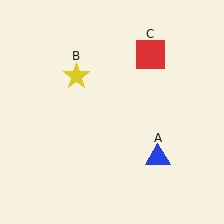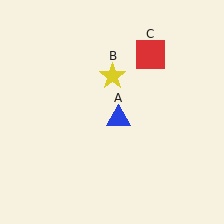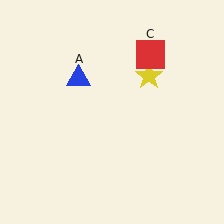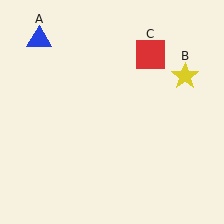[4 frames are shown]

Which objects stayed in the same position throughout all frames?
Red square (object C) remained stationary.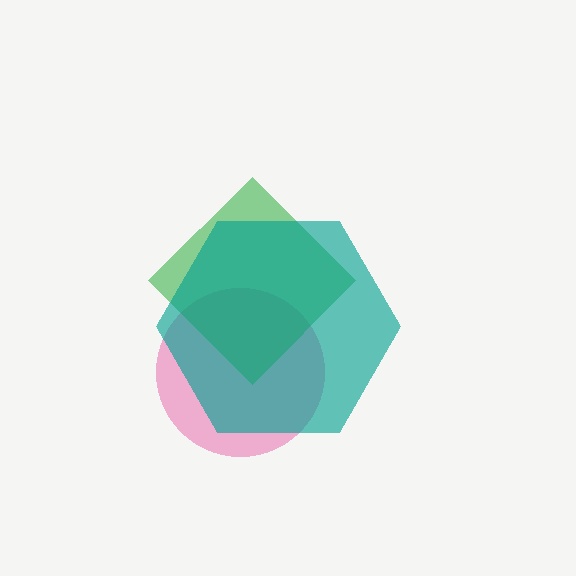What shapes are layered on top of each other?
The layered shapes are: a pink circle, a green diamond, a teal hexagon.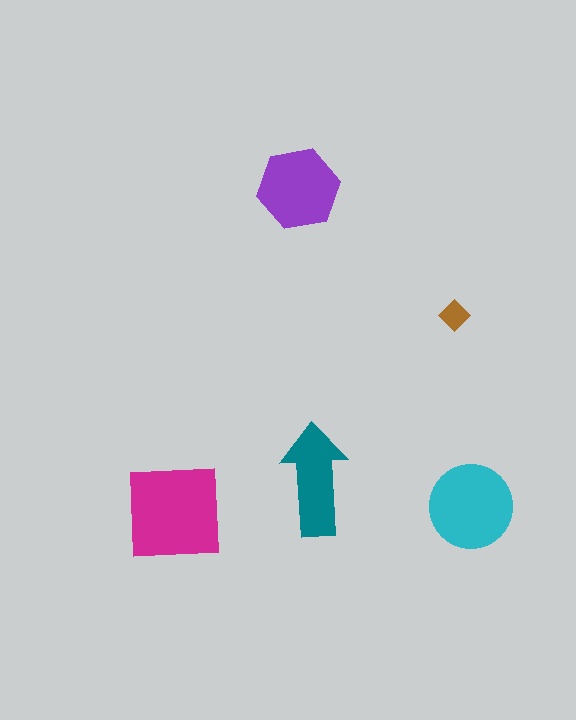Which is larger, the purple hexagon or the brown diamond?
The purple hexagon.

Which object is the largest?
The magenta square.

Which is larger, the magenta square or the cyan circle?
The magenta square.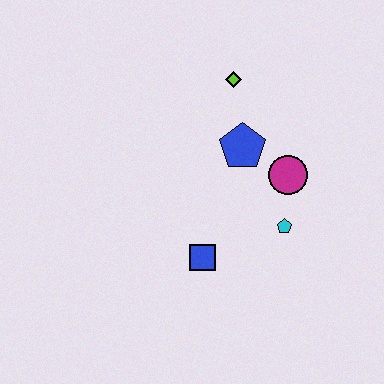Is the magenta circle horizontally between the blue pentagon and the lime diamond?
No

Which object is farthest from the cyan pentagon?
The lime diamond is farthest from the cyan pentagon.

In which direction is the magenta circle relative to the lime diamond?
The magenta circle is below the lime diamond.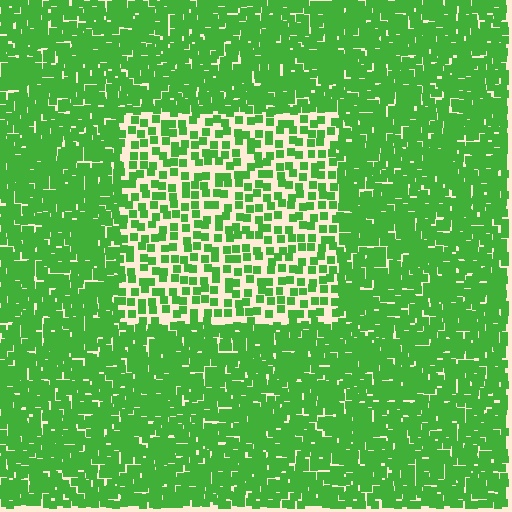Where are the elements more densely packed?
The elements are more densely packed outside the rectangle boundary.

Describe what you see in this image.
The image contains small green elements arranged at two different densities. A rectangle-shaped region is visible where the elements are less densely packed than the surrounding area.